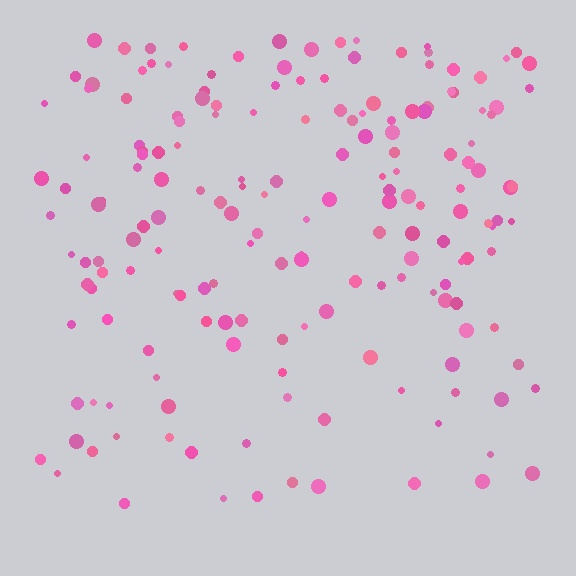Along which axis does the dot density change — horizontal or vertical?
Vertical.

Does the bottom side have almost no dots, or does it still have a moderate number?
Still a moderate number, just noticeably fewer than the top.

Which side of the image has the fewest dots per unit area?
The bottom.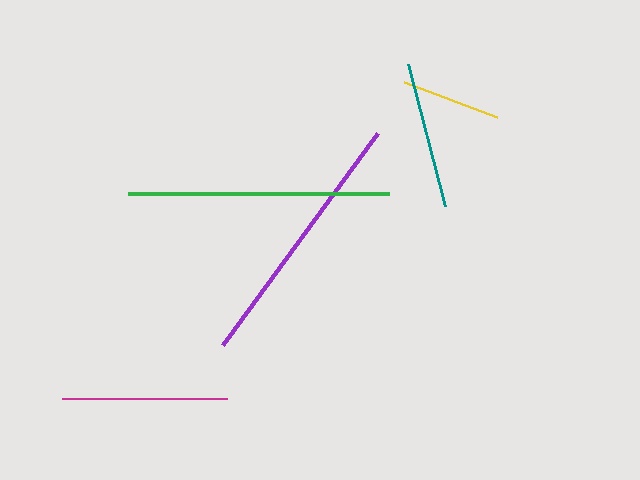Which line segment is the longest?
The purple line is the longest at approximately 262 pixels.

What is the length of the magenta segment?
The magenta segment is approximately 165 pixels long.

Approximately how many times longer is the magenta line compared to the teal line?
The magenta line is approximately 1.1 times the length of the teal line.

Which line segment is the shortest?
The yellow line is the shortest at approximately 100 pixels.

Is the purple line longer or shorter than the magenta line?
The purple line is longer than the magenta line.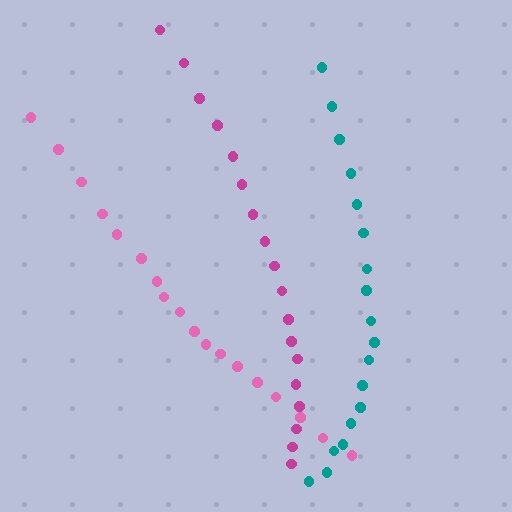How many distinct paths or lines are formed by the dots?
There are 3 distinct paths.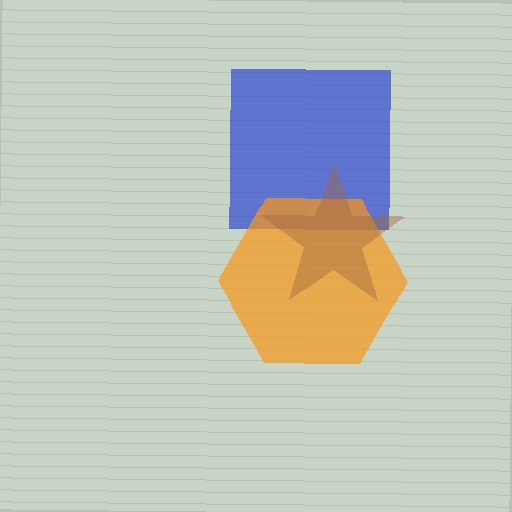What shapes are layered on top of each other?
The layered shapes are: a blue square, an orange hexagon, a brown star.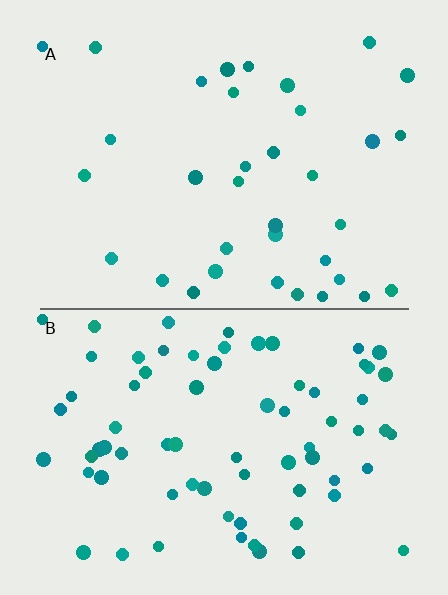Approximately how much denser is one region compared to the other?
Approximately 2.1× — region B over region A.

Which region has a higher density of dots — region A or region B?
B (the bottom).